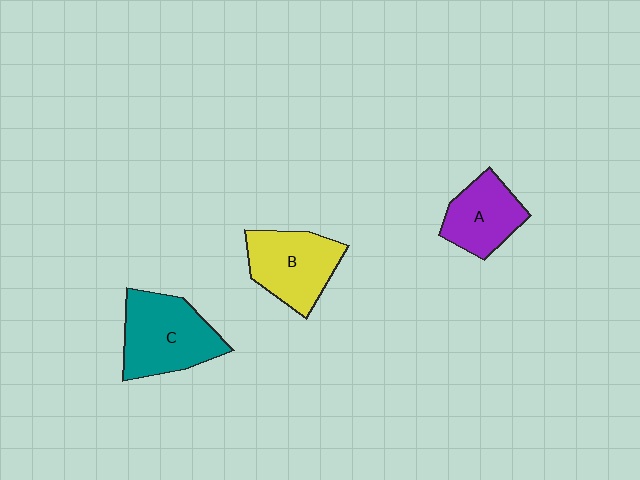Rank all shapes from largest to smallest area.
From largest to smallest: C (teal), B (yellow), A (purple).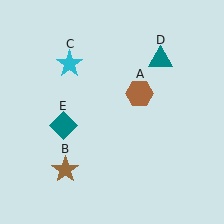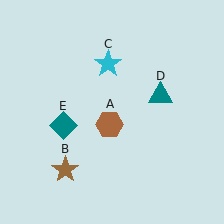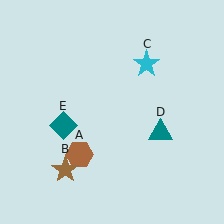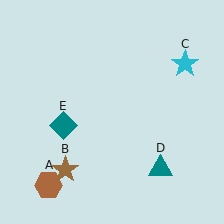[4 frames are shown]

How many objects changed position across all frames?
3 objects changed position: brown hexagon (object A), cyan star (object C), teal triangle (object D).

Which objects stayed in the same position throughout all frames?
Brown star (object B) and teal diamond (object E) remained stationary.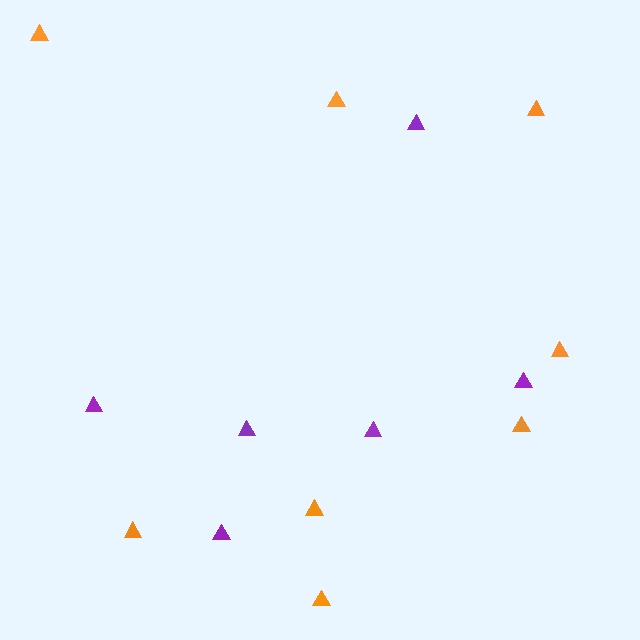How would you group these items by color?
There are 2 groups: one group of orange triangles (8) and one group of purple triangles (6).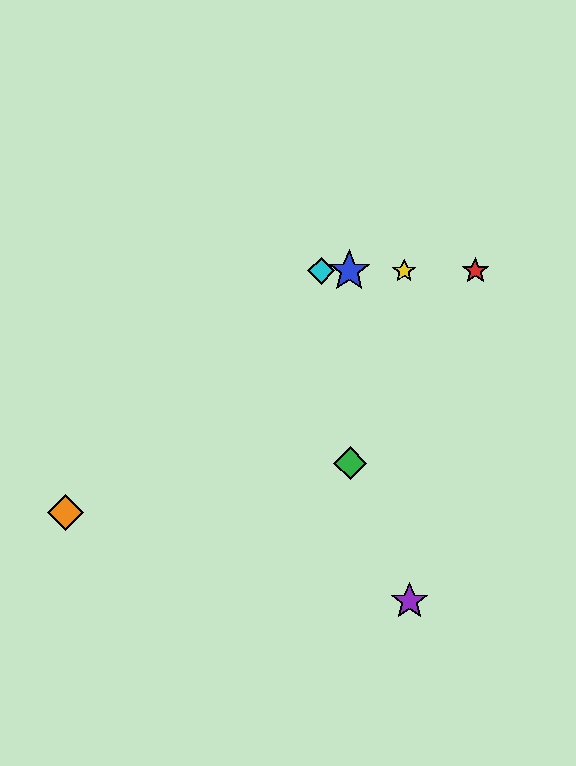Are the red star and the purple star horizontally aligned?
No, the red star is at y≈271 and the purple star is at y≈601.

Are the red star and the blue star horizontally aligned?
Yes, both are at y≈271.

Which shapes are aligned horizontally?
The red star, the blue star, the yellow star, the cyan diamond are aligned horizontally.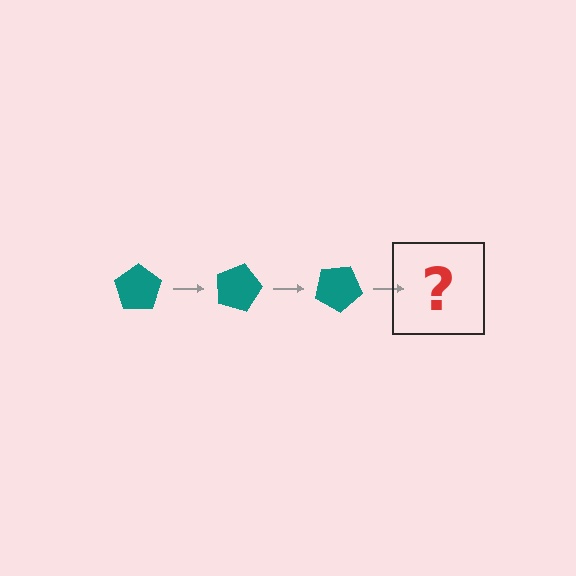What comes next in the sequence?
The next element should be a teal pentagon rotated 45 degrees.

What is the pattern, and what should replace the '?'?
The pattern is that the pentagon rotates 15 degrees each step. The '?' should be a teal pentagon rotated 45 degrees.